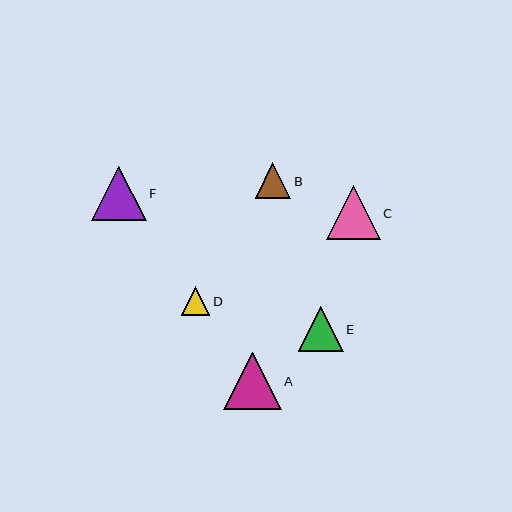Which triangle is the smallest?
Triangle D is the smallest with a size of approximately 28 pixels.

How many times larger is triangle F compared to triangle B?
Triangle F is approximately 1.5 times the size of triangle B.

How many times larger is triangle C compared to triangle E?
Triangle C is approximately 1.2 times the size of triangle E.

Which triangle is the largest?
Triangle A is the largest with a size of approximately 58 pixels.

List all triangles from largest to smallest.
From largest to smallest: A, F, C, E, B, D.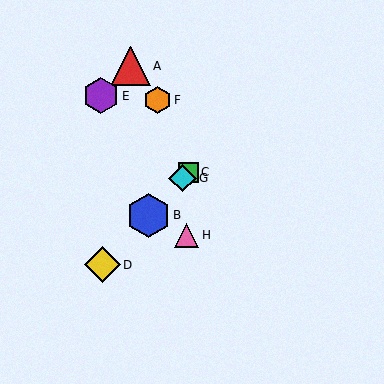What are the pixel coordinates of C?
Object C is at (188, 172).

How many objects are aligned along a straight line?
4 objects (B, C, D, G) are aligned along a straight line.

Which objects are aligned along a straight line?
Objects B, C, D, G are aligned along a straight line.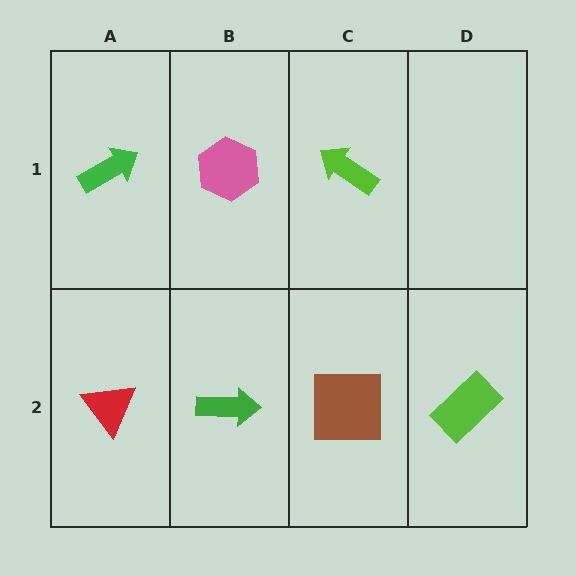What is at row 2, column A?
A red triangle.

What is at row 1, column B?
A pink hexagon.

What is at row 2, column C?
A brown square.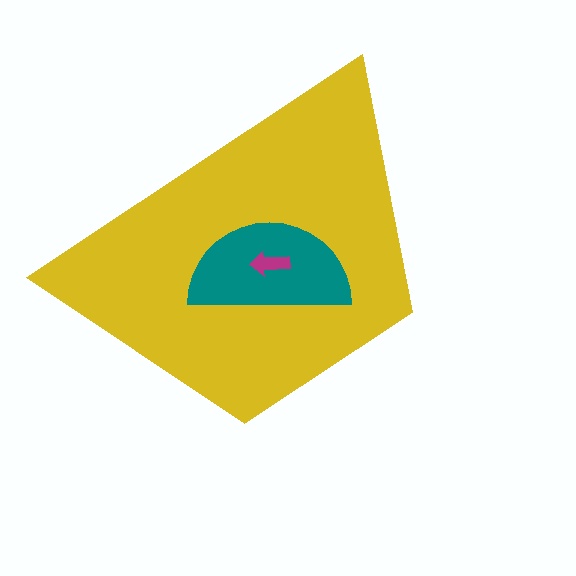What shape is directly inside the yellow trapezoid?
The teal semicircle.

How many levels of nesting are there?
3.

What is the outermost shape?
The yellow trapezoid.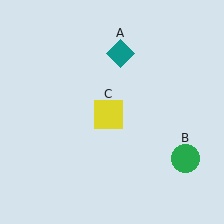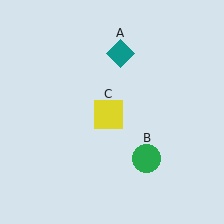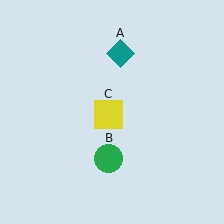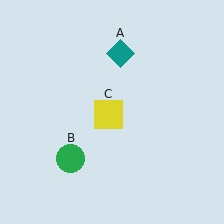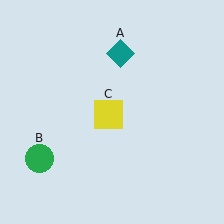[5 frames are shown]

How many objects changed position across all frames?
1 object changed position: green circle (object B).